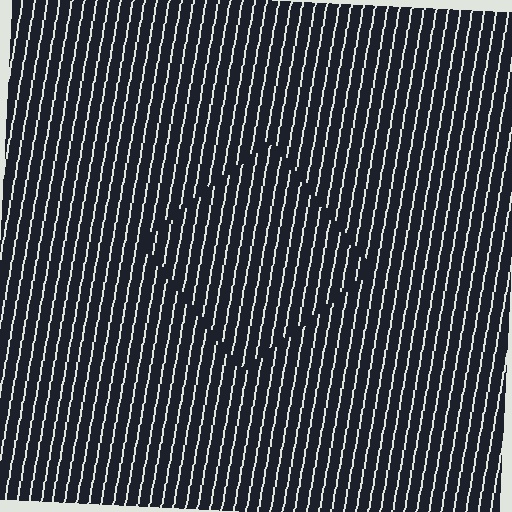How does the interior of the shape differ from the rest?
The interior of the shape contains the same grating, shifted by half a period — the contour is defined by the phase discontinuity where line-ends from the inner and outer gratings abut.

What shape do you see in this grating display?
An illusory square. The interior of the shape contains the same grating, shifted by half a period — the contour is defined by the phase discontinuity where line-ends from the inner and outer gratings abut.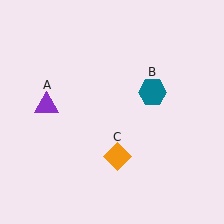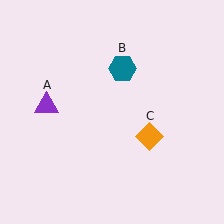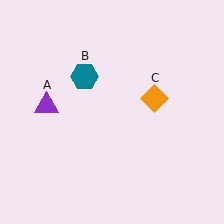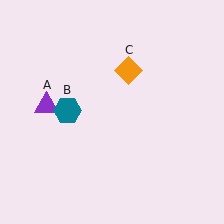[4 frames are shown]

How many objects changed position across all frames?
2 objects changed position: teal hexagon (object B), orange diamond (object C).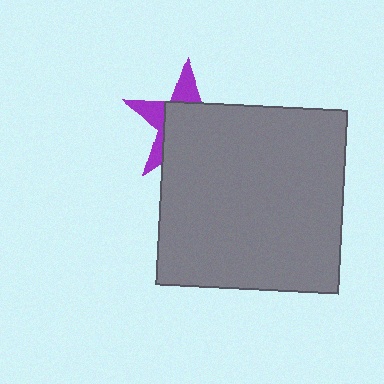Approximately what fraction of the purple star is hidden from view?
Roughly 66% of the purple star is hidden behind the gray square.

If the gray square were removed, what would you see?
You would see the complete purple star.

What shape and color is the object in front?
The object in front is a gray square.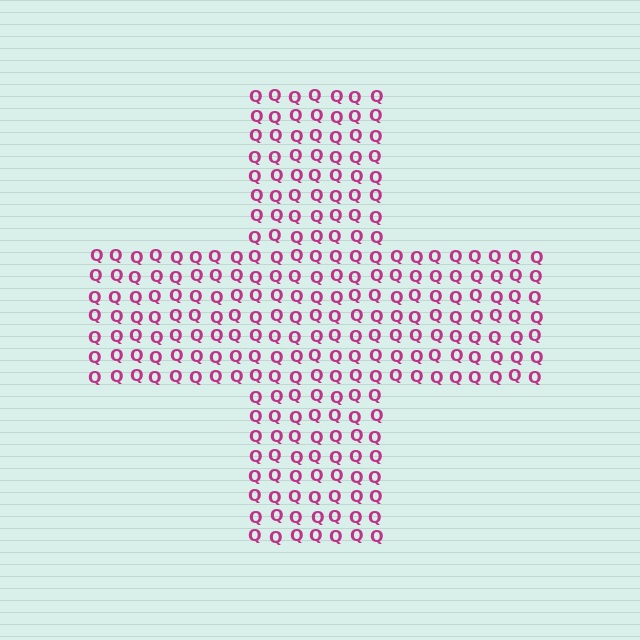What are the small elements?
The small elements are letter Q's.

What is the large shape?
The large shape is a cross.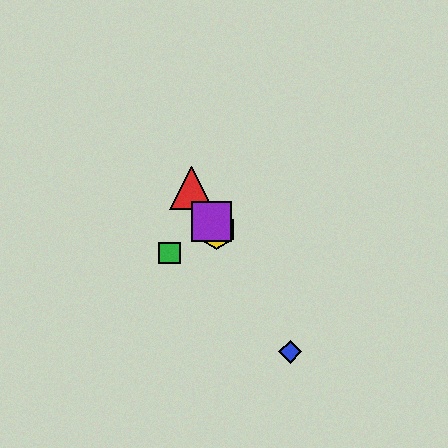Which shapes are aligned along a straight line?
The red triangle, the blue diamond, the yellow hexagon, the purple square are aligned along a straight line.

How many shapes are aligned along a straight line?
4 shapes (the red triangle, the blue diamond, the yellow hexagon, the purple square) are aligned along a straight line.